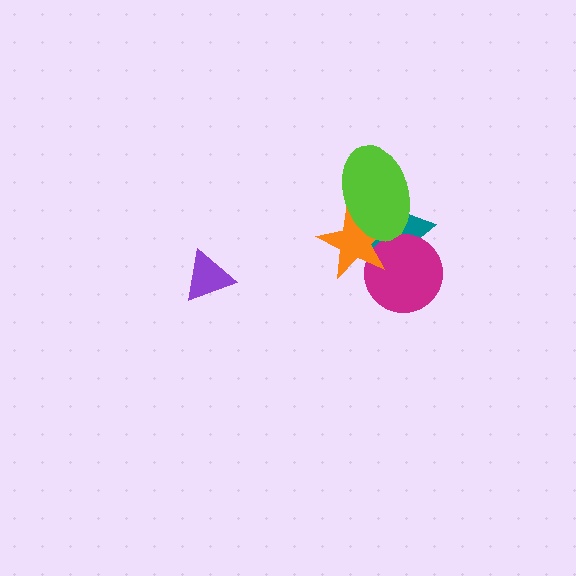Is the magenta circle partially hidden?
Yes, it is partially covered by another shape.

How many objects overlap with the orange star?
3 objects overlap with the orange star.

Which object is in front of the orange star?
The lime ellipse is in front of the orange star.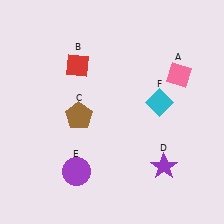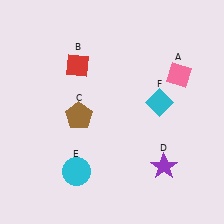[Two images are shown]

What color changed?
The circle (E) changed from purple in Image 1 to cyan in Image 2.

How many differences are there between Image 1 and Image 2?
There is 1 difference between the two images.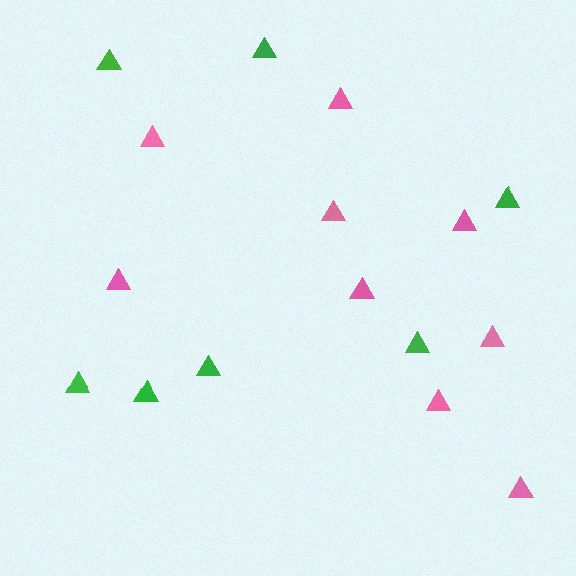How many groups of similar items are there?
There are 2 groups: one group of green triangles (7) and one group of pink triangles (9).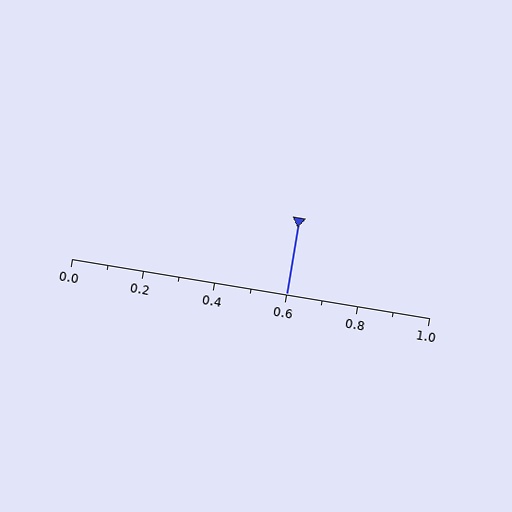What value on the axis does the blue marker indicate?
The marker indicates approximately 0.6.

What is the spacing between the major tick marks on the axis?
The major ticks are spaced 0.2 apart.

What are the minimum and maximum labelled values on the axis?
The axis runs from 0.0 to 1.0.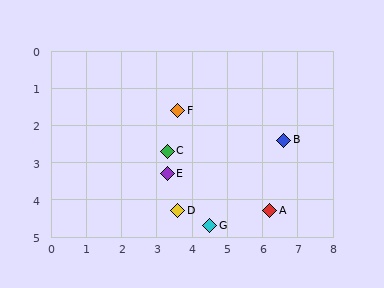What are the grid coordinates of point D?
Point D is at approximately (3.6, 4.3).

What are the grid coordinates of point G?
Point G is at approximately (4.5, 4.7).